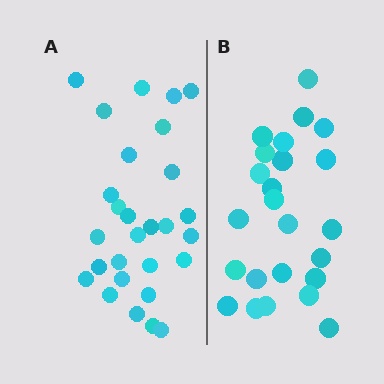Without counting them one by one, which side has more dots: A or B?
Region A (the left region) has more dots.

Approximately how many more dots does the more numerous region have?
Region A has about 4 more dots than region B.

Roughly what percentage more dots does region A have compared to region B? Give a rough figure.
About 15% more.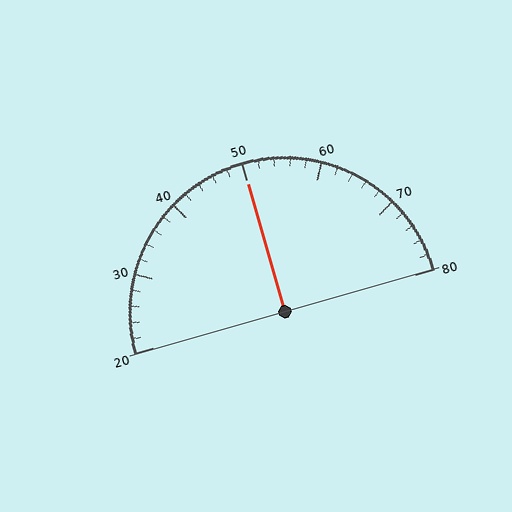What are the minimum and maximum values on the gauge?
The gauge ranges from 20 to 80.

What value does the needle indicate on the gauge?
The needle indicates approximately 50.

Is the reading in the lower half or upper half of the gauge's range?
The reading is in the upper half of the range (20 to 80).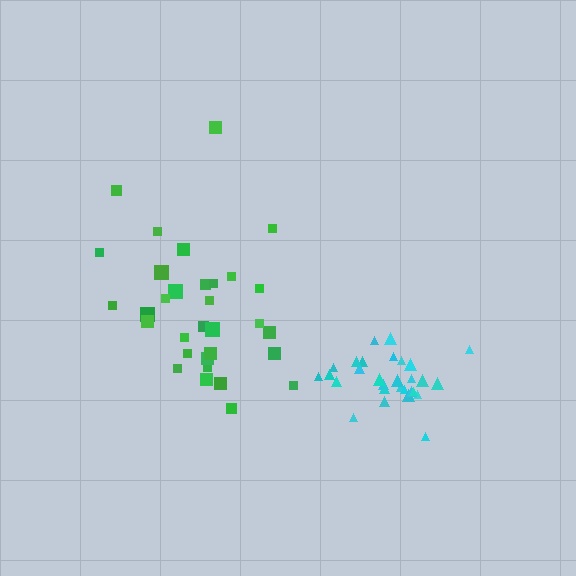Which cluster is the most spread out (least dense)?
Green.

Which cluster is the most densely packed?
Cyan.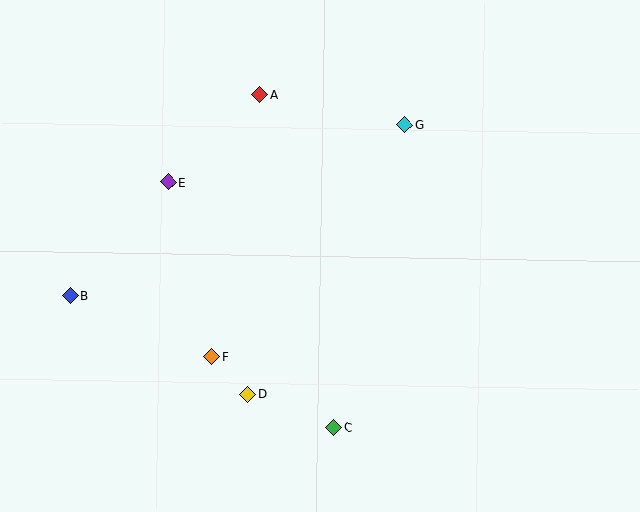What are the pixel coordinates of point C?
Point C is at (334, 427).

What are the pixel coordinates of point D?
Point D is at (248, 394).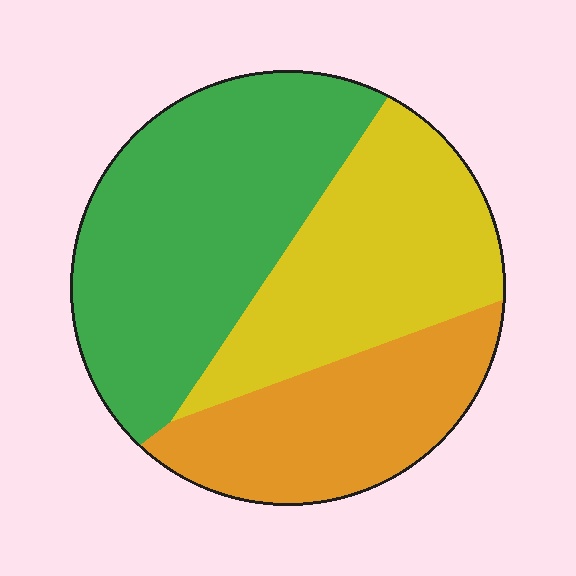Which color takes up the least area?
Orange, at roughly 25%.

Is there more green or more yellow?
Green.